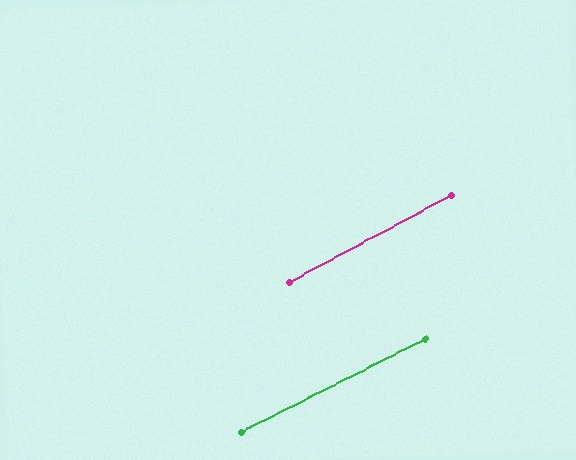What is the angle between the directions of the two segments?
Approximately 1 degree.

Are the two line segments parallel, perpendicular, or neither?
Parallel — their directions differ by only 1.5°.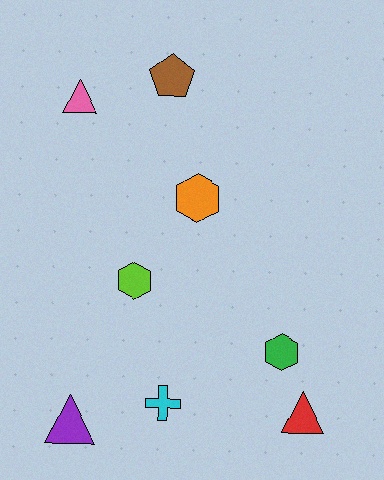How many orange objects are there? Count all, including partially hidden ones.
There is 1 orange object.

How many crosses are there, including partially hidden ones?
There is 1 cross.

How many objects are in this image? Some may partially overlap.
There are 8 objects.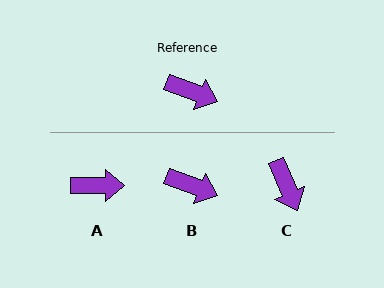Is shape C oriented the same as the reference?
No, it is off by about 46 degrees.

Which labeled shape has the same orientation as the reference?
B.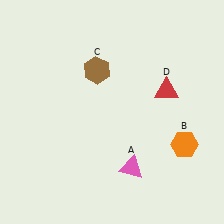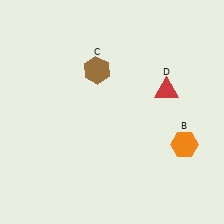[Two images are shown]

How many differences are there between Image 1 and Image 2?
There is 1 difference between the two images.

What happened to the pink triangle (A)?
The pink triangle (A) was removed in Image 2. It was in the bottom-right area of Image 1.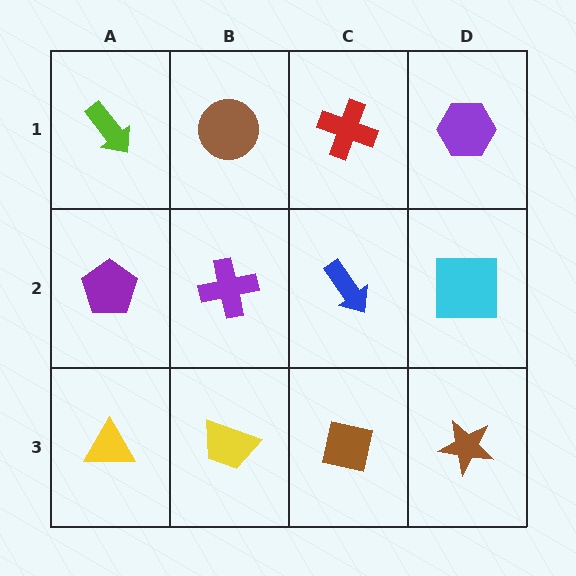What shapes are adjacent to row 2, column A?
A lime arrow (row 1, column A), a yellow triangle (row 3, column A), a purple cross (row 2, column B).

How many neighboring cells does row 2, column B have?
4.